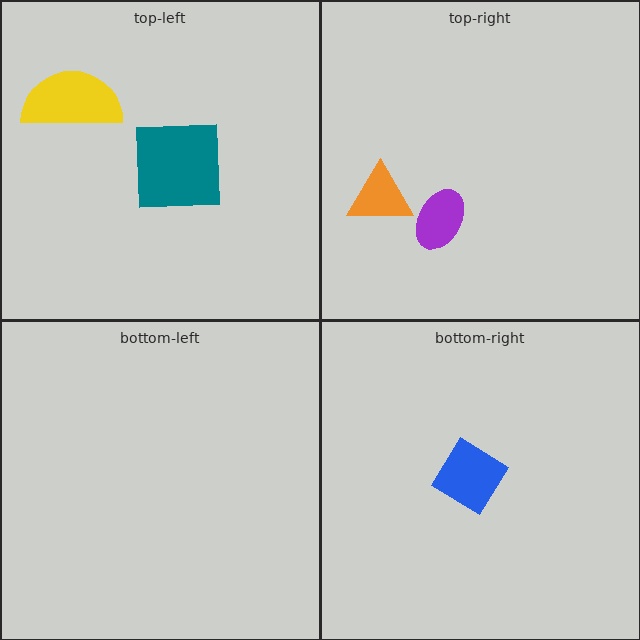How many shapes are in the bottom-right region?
1.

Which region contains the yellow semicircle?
The top-left region.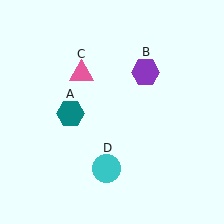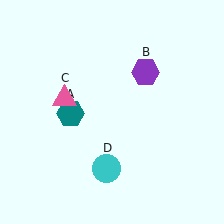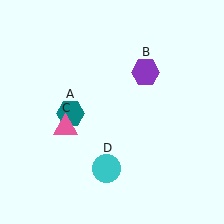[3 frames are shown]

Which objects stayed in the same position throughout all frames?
Teal hexagon (object A) and purple hexagon (object B) and cyan circle (object D) remained stationary.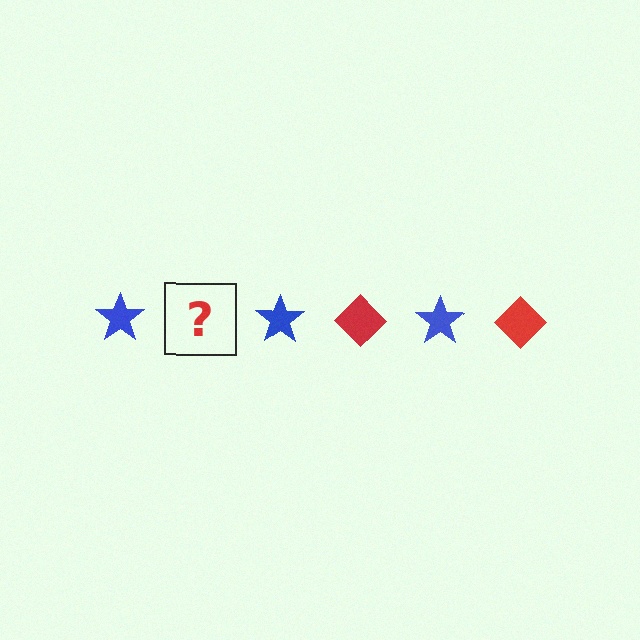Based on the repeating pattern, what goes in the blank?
The blank should be a red diamond.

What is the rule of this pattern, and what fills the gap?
The rule is that the pattern alternates between blue star and red diamond. The gap should be filled with a red diamond.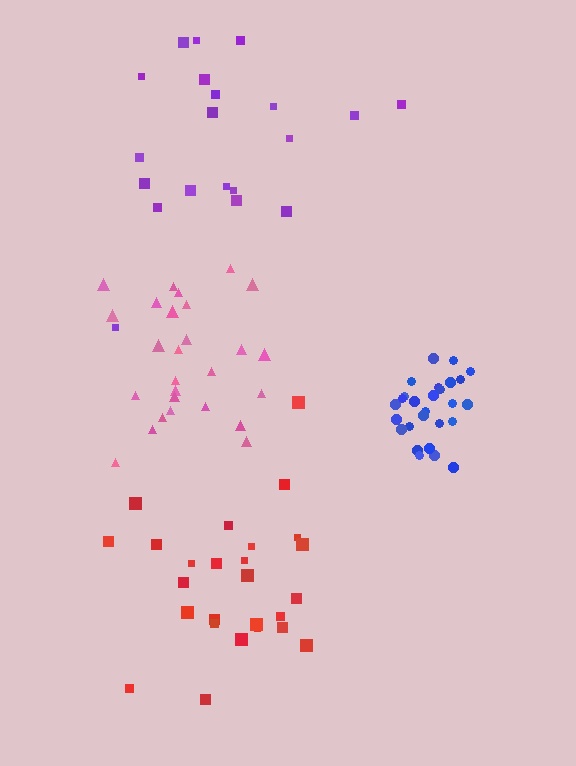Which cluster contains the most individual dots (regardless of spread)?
Blue (28).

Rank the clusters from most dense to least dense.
blue, pink, red, purple.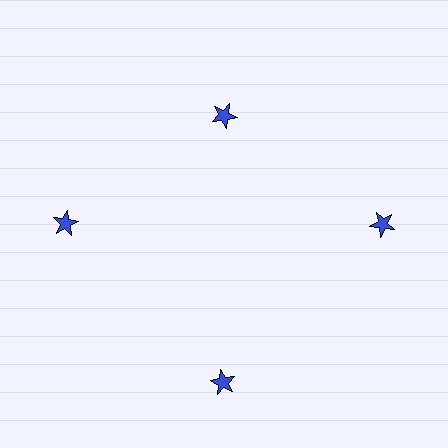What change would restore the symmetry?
The symmetry would be restored by moving it outward, back onto the ring so that all 4 stars sit at equal angles and equal distance from the center.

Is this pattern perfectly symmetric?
No. The 4 blue stars are arranged in a ring, but one element near the 12 o'clock position is pulled inward toward the center, breaking the 4-fold rotational symmetry.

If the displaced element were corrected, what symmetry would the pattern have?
It would have 4-fold rotational symmetry — the pattern would map onto itself every 90 degrees.